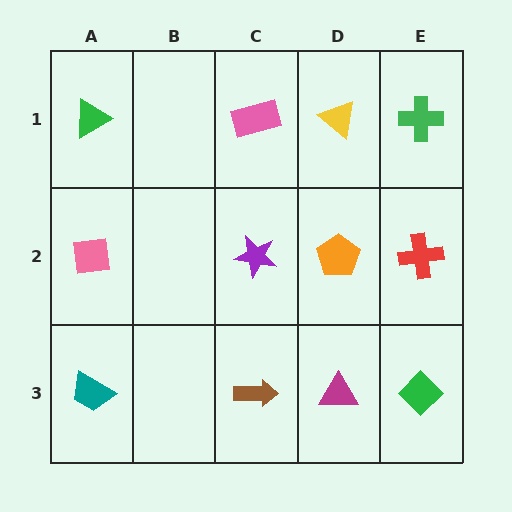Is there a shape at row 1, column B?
No, that cell is empty.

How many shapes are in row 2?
4 shapes.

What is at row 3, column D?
A magenta triangle.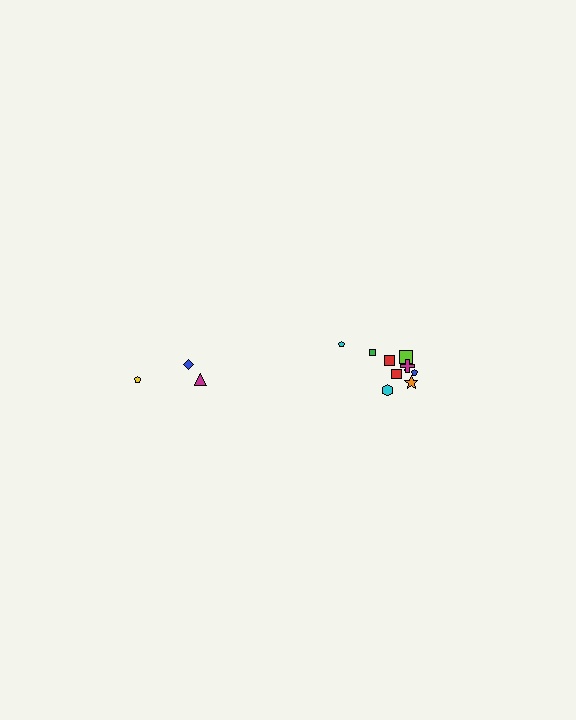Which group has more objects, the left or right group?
The right group.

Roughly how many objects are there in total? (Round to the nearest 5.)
Roughly 15 objects in total.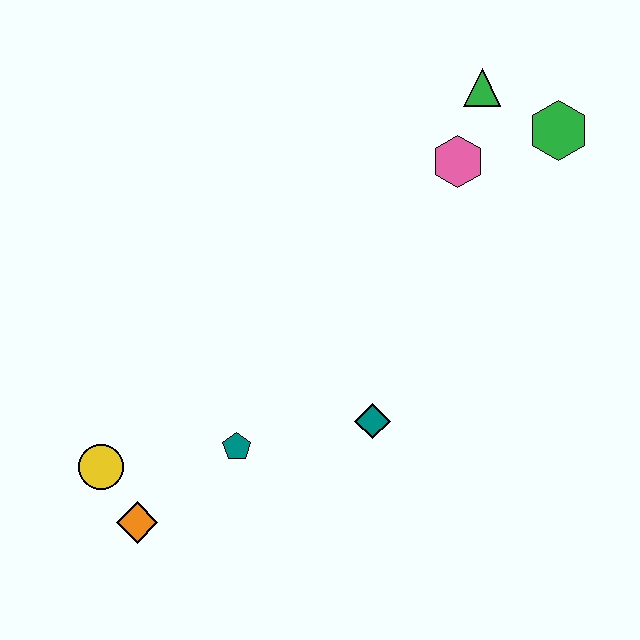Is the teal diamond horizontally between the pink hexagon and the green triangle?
No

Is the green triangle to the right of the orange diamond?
Yes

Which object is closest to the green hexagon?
The green triangle is closest to the green hexagon.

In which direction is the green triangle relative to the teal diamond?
The green triangle is above the teal diamond.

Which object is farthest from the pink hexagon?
The orange diamond is farthest from the pink hexagon.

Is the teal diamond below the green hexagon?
Yes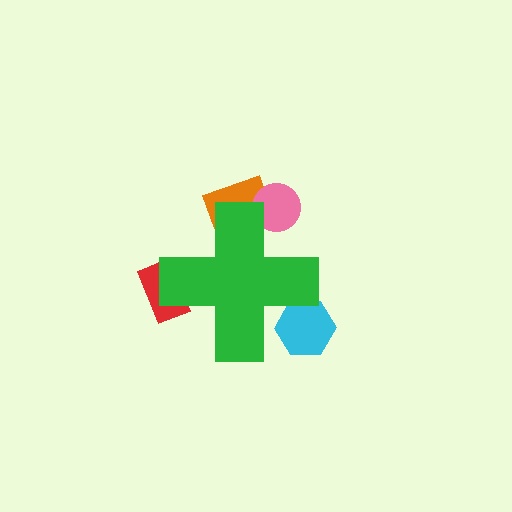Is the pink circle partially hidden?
Yes, the pink circle is partially hidden behind the green cross.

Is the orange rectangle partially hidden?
Yes, the orange rectangle is partially hidden behind the green cross.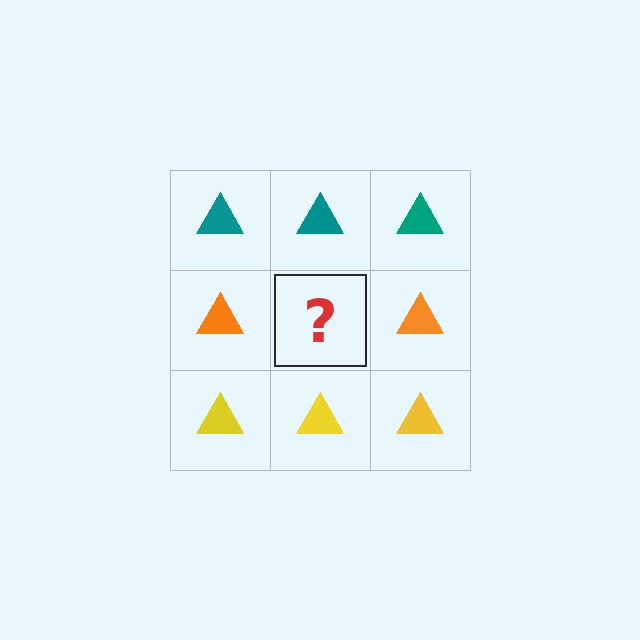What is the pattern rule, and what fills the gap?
The rule is that each row has a consistent color. The gap should be filled with an orange triangle.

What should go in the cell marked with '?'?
The missing cell should contain an orange triangle.